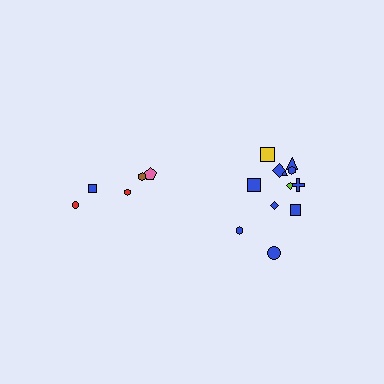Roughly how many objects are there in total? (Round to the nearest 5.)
Roughly 15 objects in total.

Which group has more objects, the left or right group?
The right group.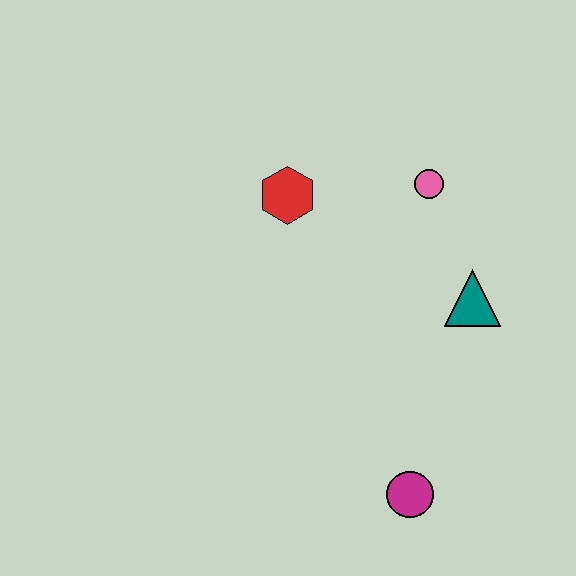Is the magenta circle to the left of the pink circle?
Yes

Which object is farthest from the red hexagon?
The magenta circle is farthest from the red hexagon.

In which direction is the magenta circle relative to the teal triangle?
The magenta circle is below the teal triangle.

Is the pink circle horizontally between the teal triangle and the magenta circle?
Yes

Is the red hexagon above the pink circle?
No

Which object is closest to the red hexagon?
The pink circle is closest to the red hexagon.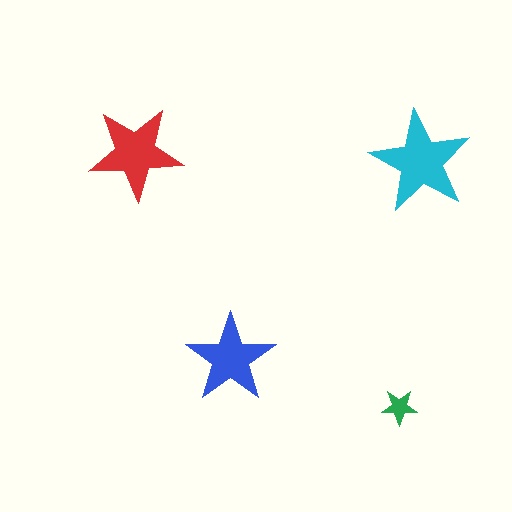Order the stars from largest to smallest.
the cyan one, the red one, the blue one, the green one.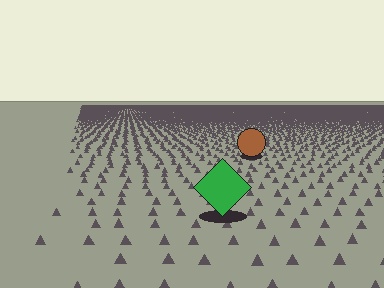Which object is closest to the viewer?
The green diamond is closest. The texture marks near it are larger and more spread out.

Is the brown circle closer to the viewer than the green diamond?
No. The green diamond is closer — you can tell from the texture gradient: the ground texture is coarser near it.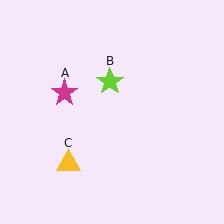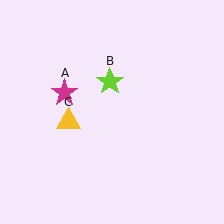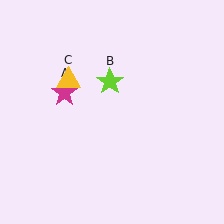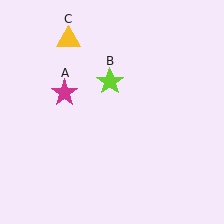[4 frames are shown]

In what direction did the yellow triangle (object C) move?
The yellow triangle (object C) moved up.